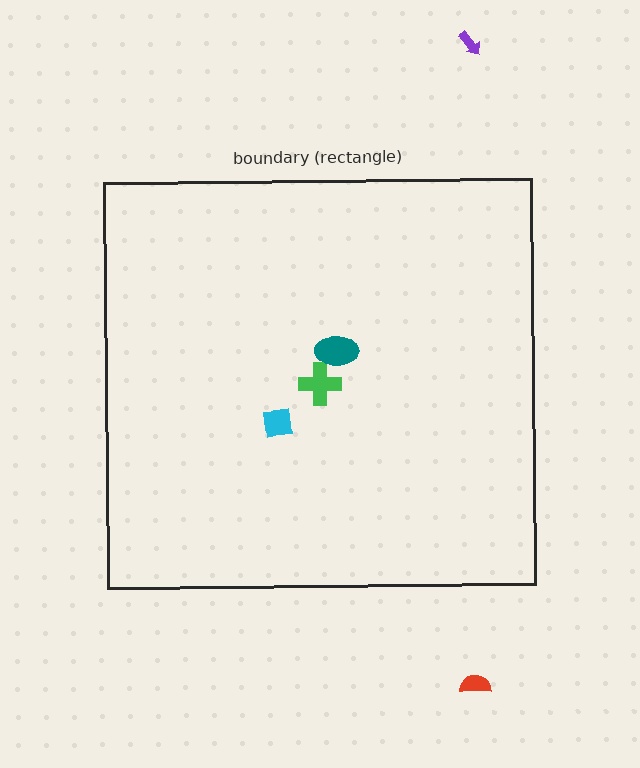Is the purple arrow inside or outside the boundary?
Outside.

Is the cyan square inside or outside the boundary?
Inside.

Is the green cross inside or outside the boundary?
Inside.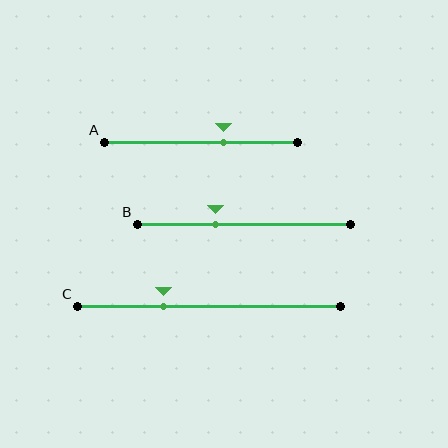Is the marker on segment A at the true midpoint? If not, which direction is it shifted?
No, the marker on segment A is shifted to the right by about 12% of the segment length.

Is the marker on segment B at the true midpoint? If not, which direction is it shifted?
No, the marker on segment B is shifted to the left by about 13% of the segment length.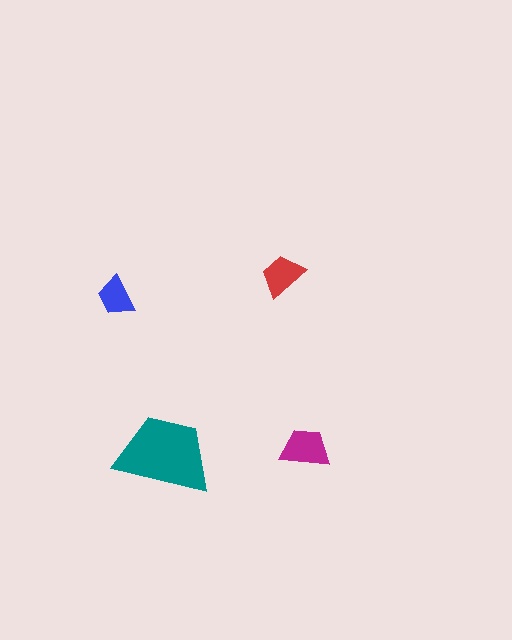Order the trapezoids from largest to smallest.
the teal one, the magenta one, the red one, the blue one.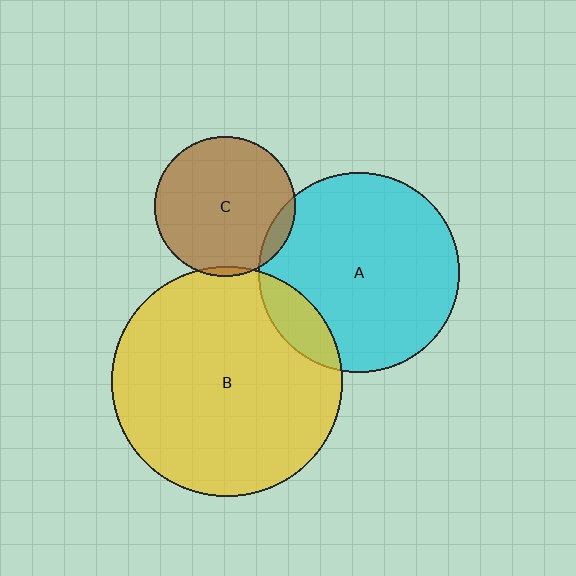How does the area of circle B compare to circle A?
Approximately 1.3 times.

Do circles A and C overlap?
Yes.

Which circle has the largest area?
Circle B (yellow).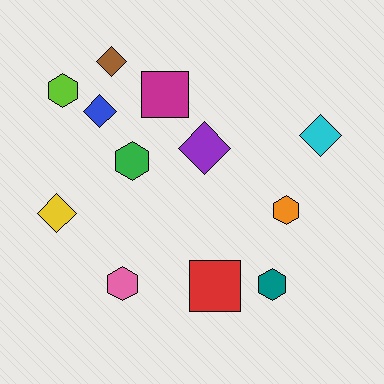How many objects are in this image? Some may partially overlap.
There are 12 objects.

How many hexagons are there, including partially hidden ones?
There are 5 hexagons.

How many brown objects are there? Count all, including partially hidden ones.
There is 1 brown object.